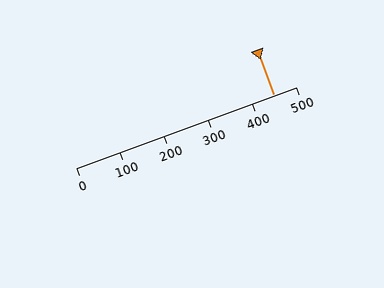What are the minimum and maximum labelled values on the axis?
The axis runs from 0 to 500.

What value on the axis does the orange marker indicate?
The marker indicates approximately 450.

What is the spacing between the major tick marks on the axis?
The major ticks are spaced 100 apart.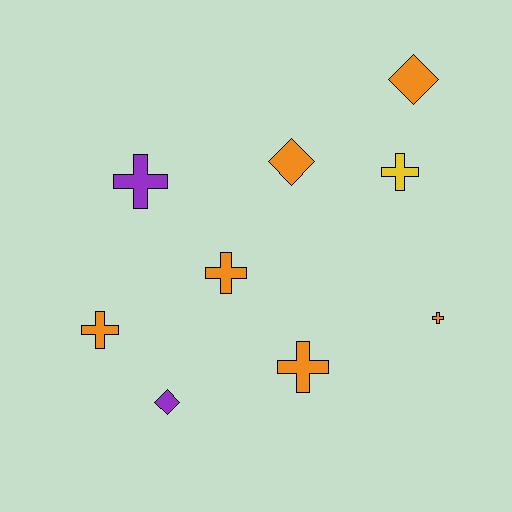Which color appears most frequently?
Orange, with 6 objects.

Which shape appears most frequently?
Cross, with 6 objects.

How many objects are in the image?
There are 9 objects.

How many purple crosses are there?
There is 1 purple cross.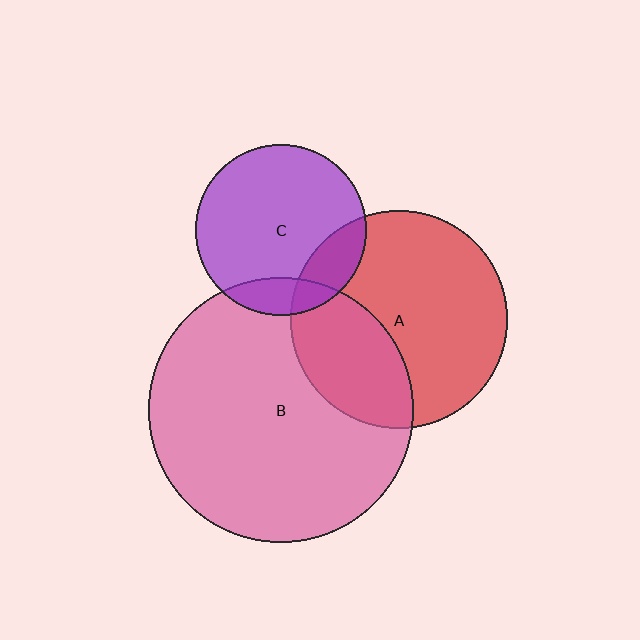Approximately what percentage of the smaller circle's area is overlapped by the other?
Approximately 15%.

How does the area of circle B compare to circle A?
Approximately 1.5 times.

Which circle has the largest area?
Circle B (pink).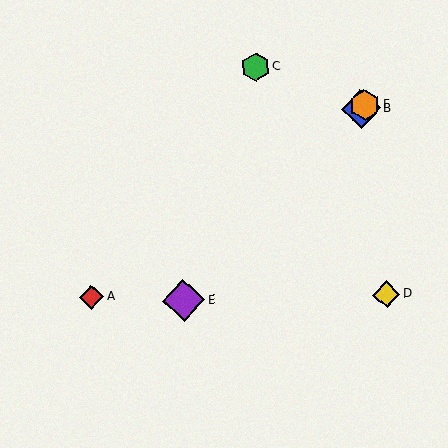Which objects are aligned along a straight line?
Objects B, E, F are aligned along a straight line.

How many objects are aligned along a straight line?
3 objects (B, E, F) are aligned along a straight line.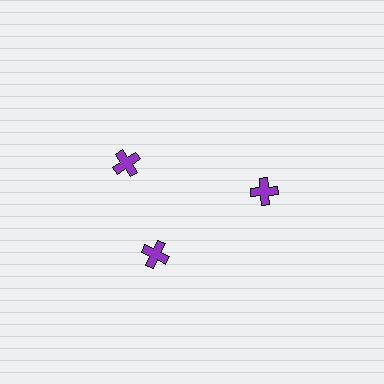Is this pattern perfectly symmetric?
No. The 3 purple crosses are arranged in a ring, but one element near the 11 o'clock position is rotated out of alignment along the ring, breaking the 3-fold rotational symmetry.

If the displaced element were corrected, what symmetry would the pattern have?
It would have 3-fold rotational symmetry — the pattern would map onto itself every 120 degrees.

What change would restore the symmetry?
The symmetry would be restored by rotating it back into even spacing with its neighbors so that all 3 crosses sit at equal angles and equal distance from the center.